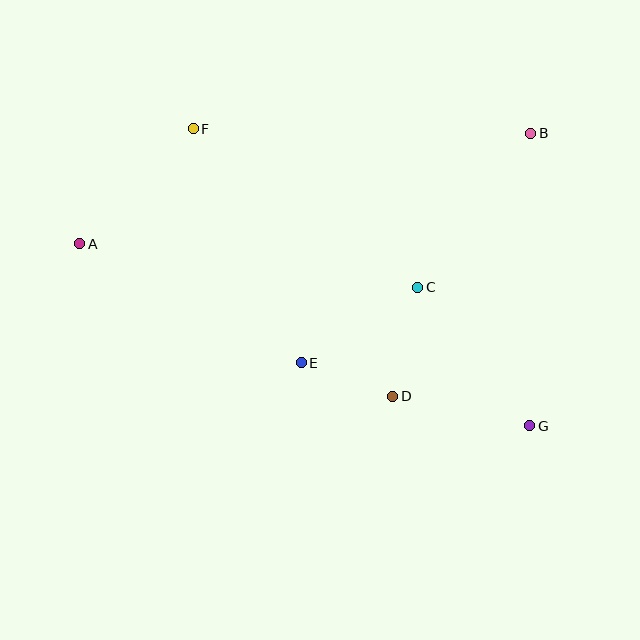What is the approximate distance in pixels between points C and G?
The distance between C and G is approximately 178 pixels.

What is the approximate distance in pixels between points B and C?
The distance between B and C is approximately 191 pixels.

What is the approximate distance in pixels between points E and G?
The distance between E and G is approximately 237 pixels.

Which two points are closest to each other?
Points D and E are closest to each other.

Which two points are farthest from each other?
Points A and G are farthest from each other.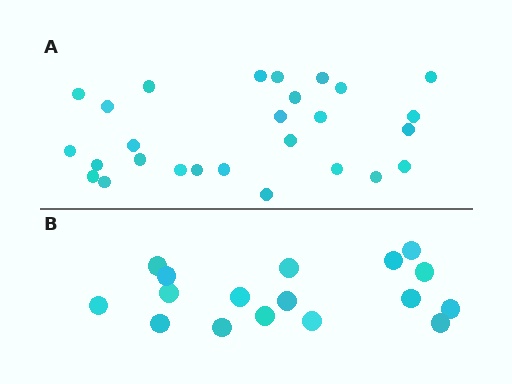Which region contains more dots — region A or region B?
Region A (the top region) has more dots.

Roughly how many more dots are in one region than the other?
Region A has roughly 10 or so more dots than region B.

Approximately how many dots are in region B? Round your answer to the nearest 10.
About 20 dots. (The exact count is 17, which rounds to 20.)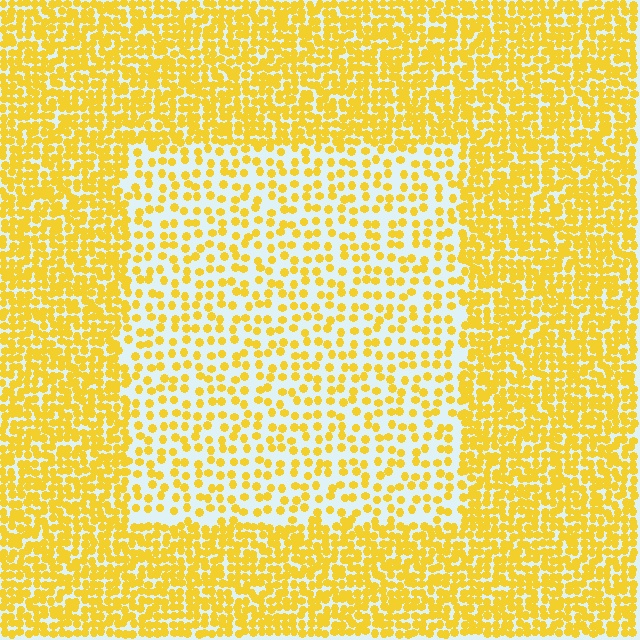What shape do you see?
I see a rectangle.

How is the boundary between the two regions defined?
The boundary is defined by a change in element density (approximately 2.2x ratio). All elements are the same color, size, and shape.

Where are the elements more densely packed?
The elements are more densely packed outside the rectangle boundary.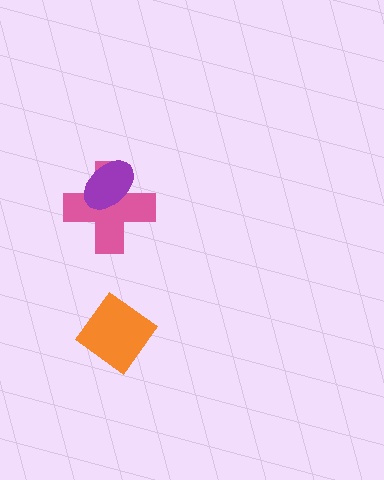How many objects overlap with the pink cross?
1 object overlaps with the pink cross.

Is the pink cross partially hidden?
Yes, it is partially covered by another shape.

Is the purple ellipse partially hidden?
No, no other shape covers it.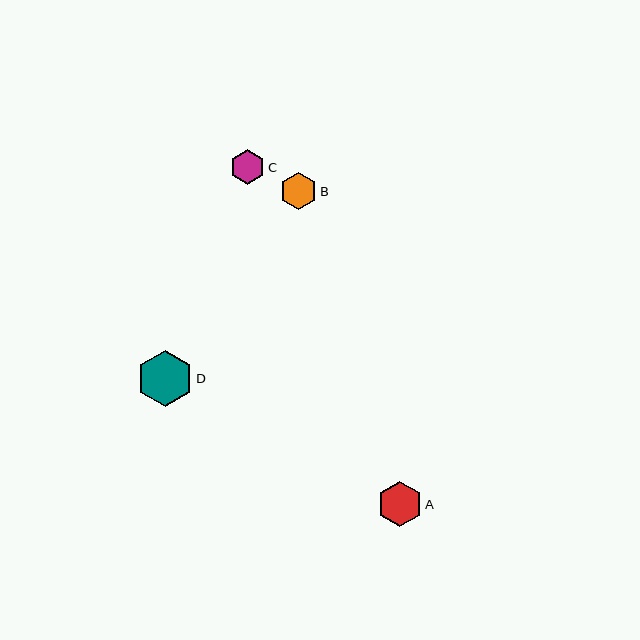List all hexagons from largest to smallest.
From largest to smallest: D, A, B, C.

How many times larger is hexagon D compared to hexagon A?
Hexagon D is approximately 1.3 times the size of hexagon A.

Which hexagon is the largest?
Hexagon D is the largest with a size of approximately 57 pixels.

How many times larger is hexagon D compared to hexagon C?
Hexagon D is approximately 1.6 times the size of hexagon C.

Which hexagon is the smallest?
Hexagon C is the smallest with a size of approximately 35 pixels.